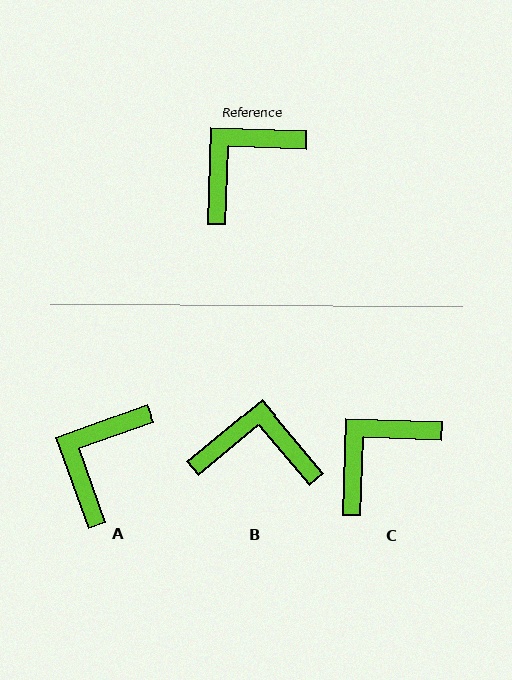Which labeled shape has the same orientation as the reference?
C.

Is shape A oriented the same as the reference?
No, it is off by about 21 degrees.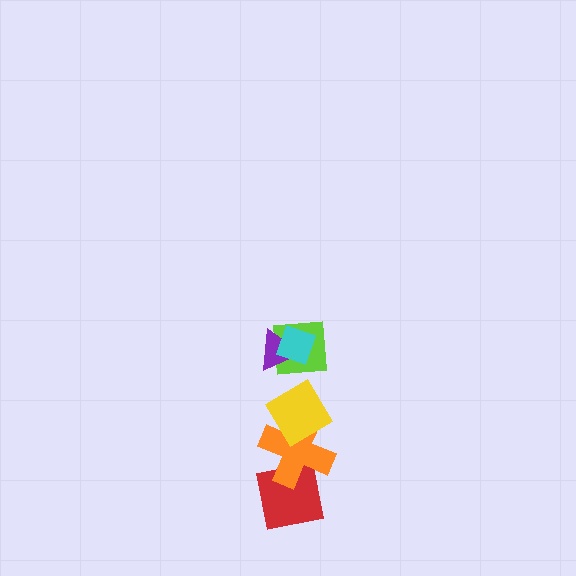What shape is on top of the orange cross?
The yellow diamond is on top of the orange cross.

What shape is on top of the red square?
The orange cross is on top of the red square.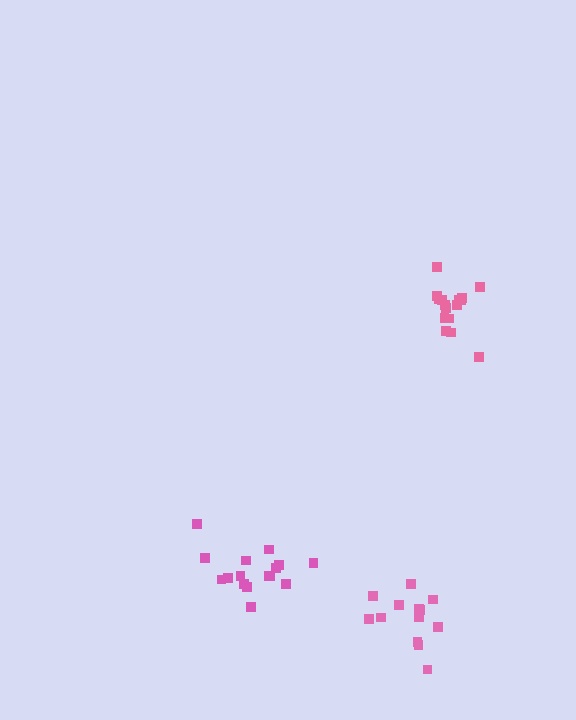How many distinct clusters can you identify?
There are 3 distinct clusters.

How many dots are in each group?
Group 1: 16 dots, Group 2: 13 dots, Group 3: 16 dots (45 total).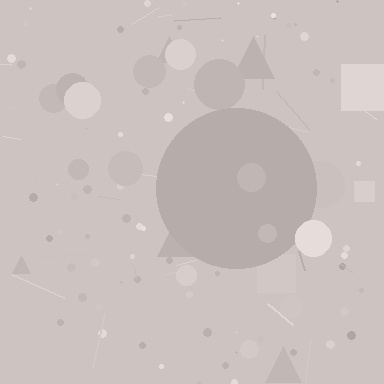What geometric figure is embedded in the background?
A circle is embedded in the background.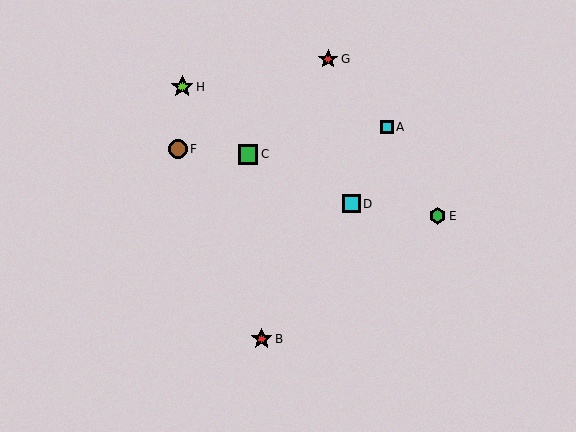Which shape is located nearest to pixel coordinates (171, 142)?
The brown circle (labeled F) at (178, 149) is nearest to that location.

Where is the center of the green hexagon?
The center of the green hexagon is at (438, 216).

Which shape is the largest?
The lime star (labeled H) is the largest.